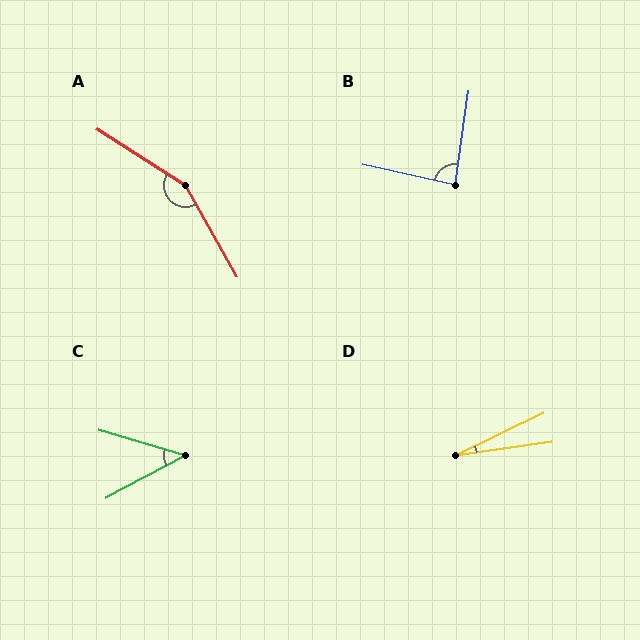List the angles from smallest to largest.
D (18°), C (44°), B (86°), A (152°).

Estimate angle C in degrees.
Approximately 44 degrees.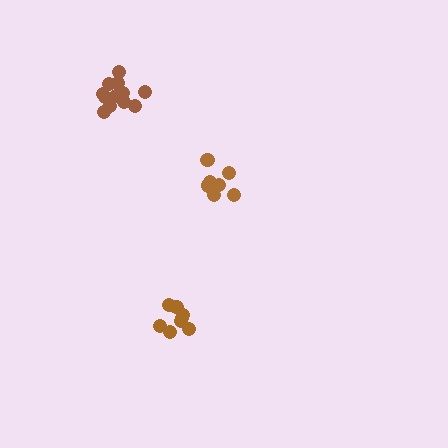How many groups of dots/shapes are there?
There are 3 groups.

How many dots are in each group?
Group 1: 7 dots, Group 2: 12 dots, Group 3: 8 dots (27 total).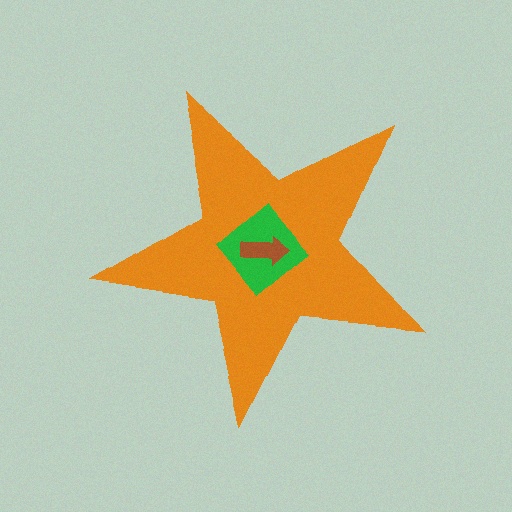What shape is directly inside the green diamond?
The brown arrow.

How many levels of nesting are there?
3.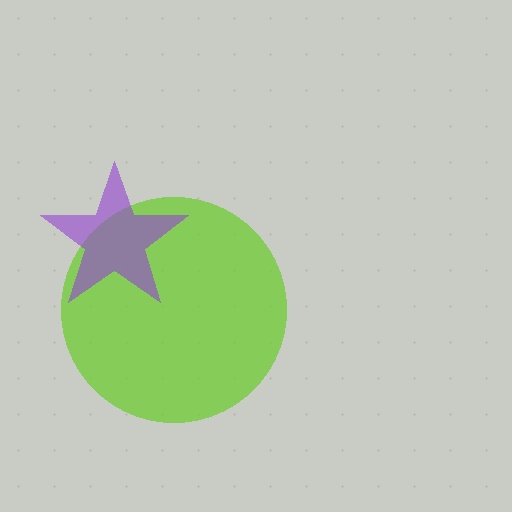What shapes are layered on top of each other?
The layered shapes are: a lime circle, a purple star.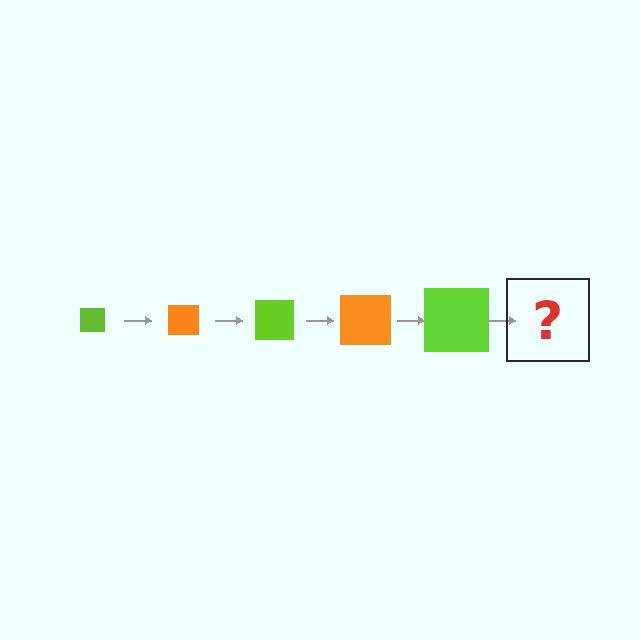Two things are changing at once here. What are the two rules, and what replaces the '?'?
The two rules are that the square grows larger each step and the color cycles through lime and orange. The '?' should be an orange square, larger than the previous one.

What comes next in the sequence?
The next element should be an orange square, larger than the previous one.